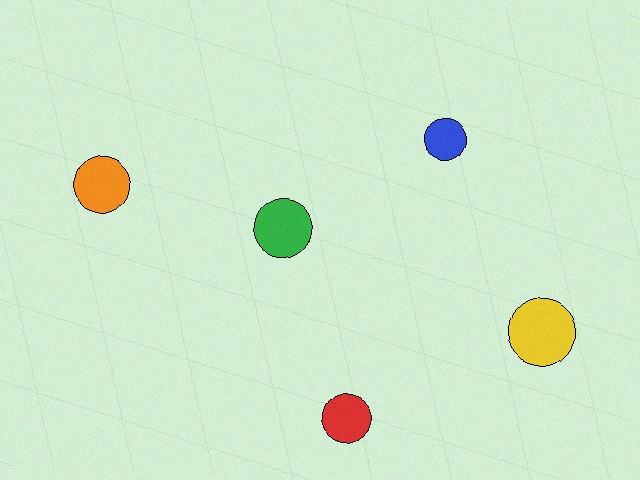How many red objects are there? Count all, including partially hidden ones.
There is 1 red object.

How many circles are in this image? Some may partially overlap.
There are 5 circles.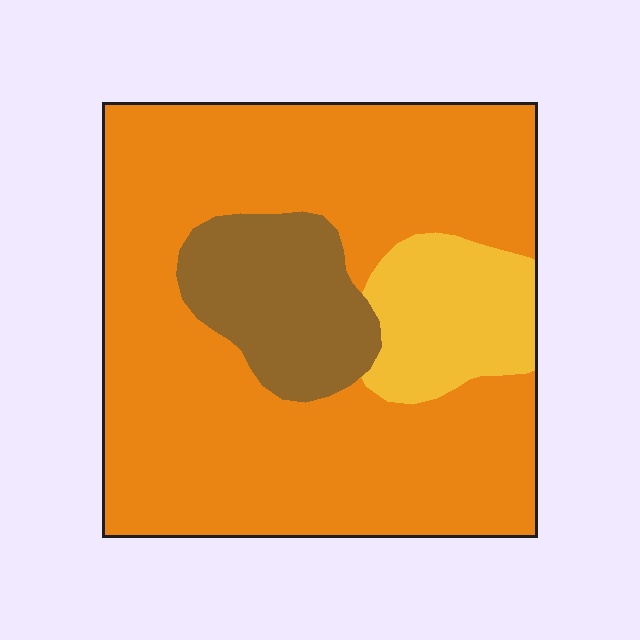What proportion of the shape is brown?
Brown takes up less than a sixth of the shape.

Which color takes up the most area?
Orange, at roughly 75%.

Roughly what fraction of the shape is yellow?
Yellow covers roughly 10% of the shape.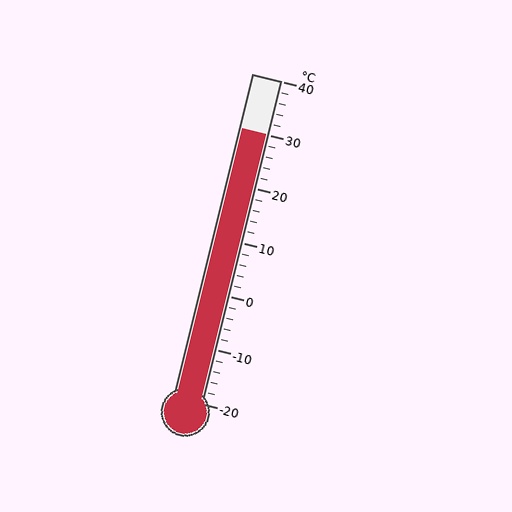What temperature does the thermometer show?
The thermometer shows approximately 30°C.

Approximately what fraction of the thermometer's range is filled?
The thermometer is filled to approximately 85% of its range.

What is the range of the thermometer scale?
The thermometer scale ranges from -20°C to 40°C.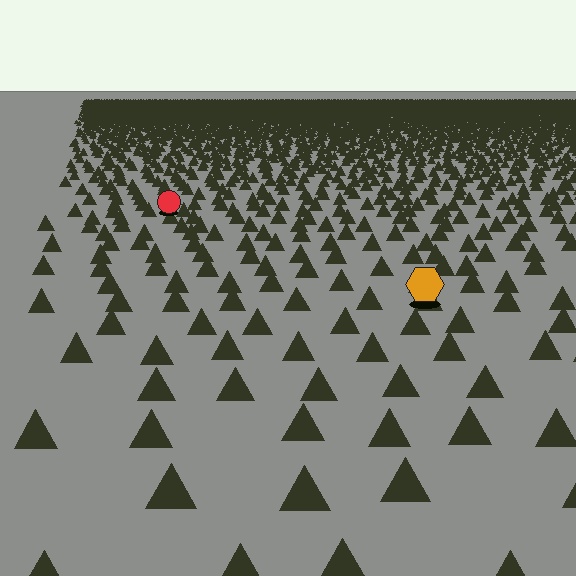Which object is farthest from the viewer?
The red circle is farthest from the viewer. It appears smaller and the ground texture around it is denser.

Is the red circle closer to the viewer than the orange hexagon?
No. The orange hexagon is closer — you can tell from the texture gradient: the ground texture is coarser near it.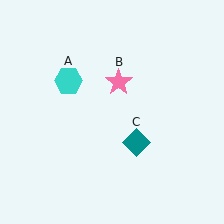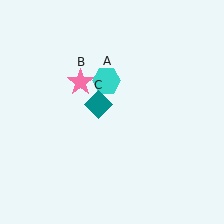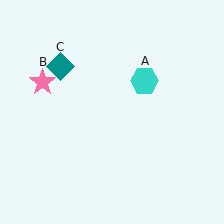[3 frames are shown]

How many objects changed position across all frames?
3 objects changed position: cyan hexagon (object A), pink star (object B), teal diamond (object C).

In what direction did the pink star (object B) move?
The pink star (object B) moved left.